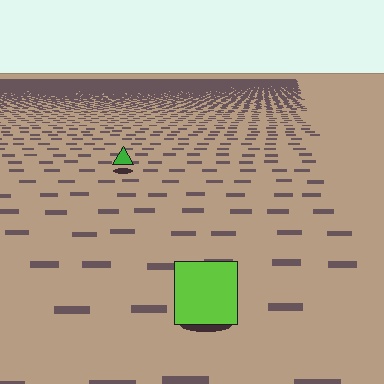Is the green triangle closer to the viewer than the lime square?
No. The lime square is closer — you can tell from the texture gradient: the ground texture is coarser near it.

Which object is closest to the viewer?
The lime square is closest. The texture marks near it are larger and more spread out.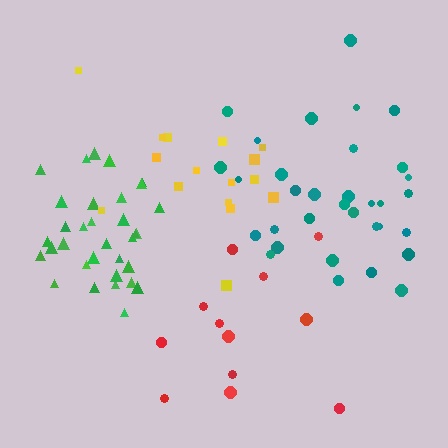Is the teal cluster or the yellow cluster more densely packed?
Teal.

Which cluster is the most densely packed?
Green.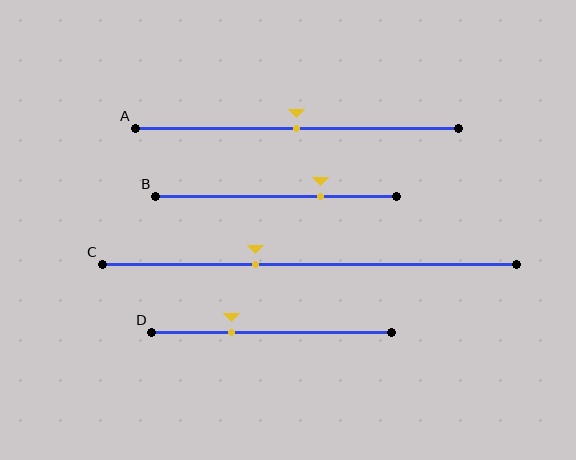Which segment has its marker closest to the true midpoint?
Segment A has its marker closest to the true midpoint.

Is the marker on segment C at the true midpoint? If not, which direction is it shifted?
No, the marker on segment C is shifted to the left by about 13% of the segment length.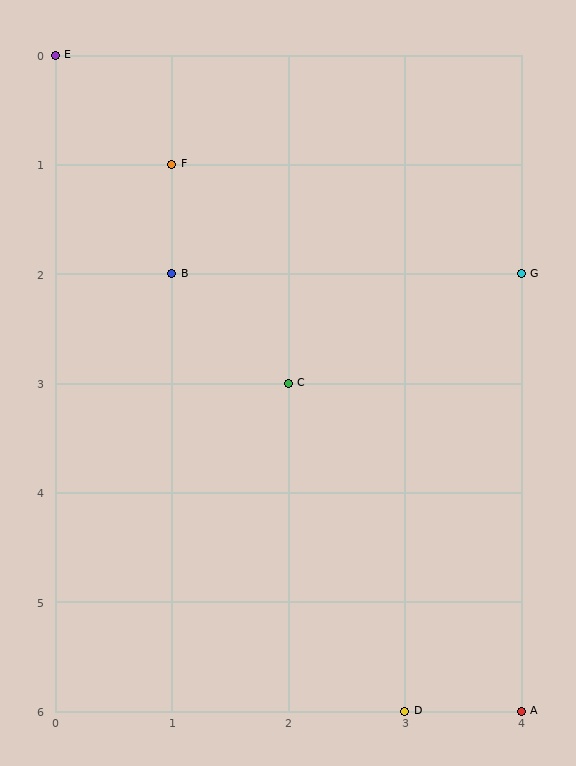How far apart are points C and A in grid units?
Points C and A are 2 columns and 3 rows apart (about 3.6 grid units diagonally).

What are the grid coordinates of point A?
Point A is at grid coordinates (4, 6).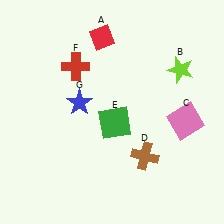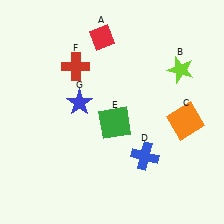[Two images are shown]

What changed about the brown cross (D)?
In Image 1, D is brown. In Image 2, it changed to blue.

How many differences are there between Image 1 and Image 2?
There are 2 differences between the two images.